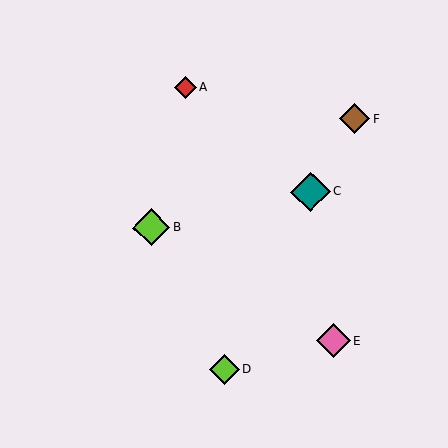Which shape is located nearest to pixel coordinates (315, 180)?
The teal diamond (labeled C) at (310, 192) is nearest to that location.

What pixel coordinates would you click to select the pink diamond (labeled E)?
Click at (333, 341) to select the pink diamond E.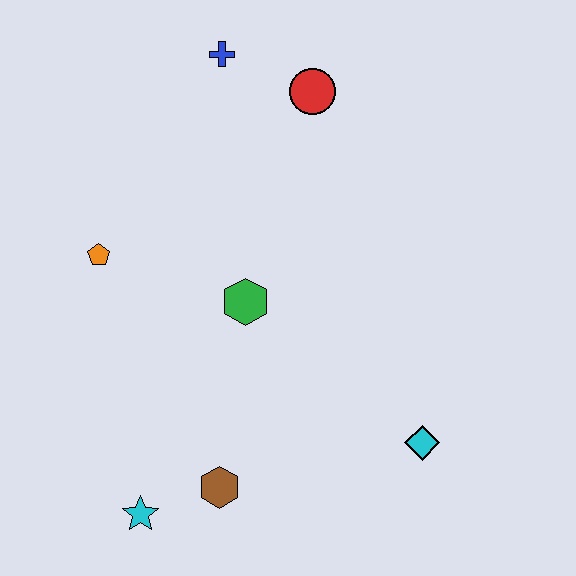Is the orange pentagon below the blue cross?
Yes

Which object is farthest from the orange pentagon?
The cyan diamond is farthest from the orange pentagon.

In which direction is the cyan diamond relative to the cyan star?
The cyan diamond is to the right of the cyan star.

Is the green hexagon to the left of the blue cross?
No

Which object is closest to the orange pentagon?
The green hexagon is closest to the orange pentagon.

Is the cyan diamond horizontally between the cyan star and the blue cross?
No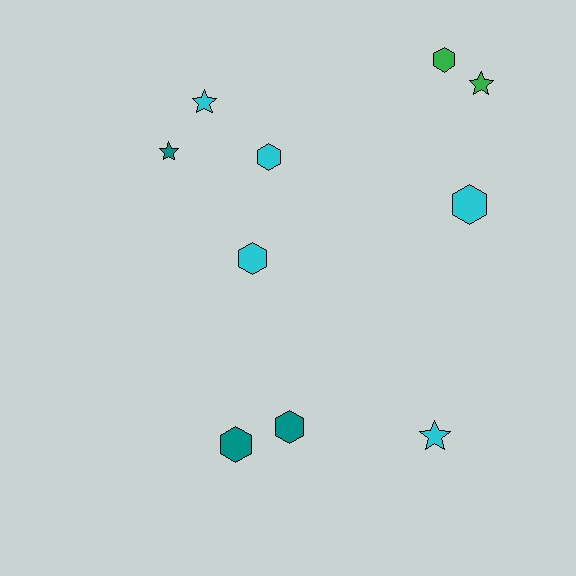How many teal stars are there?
There is 1 teal star.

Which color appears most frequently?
Cyan, with 5 objects.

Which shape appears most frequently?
Hexagon, with 6 objects.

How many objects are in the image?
There are 10 objects.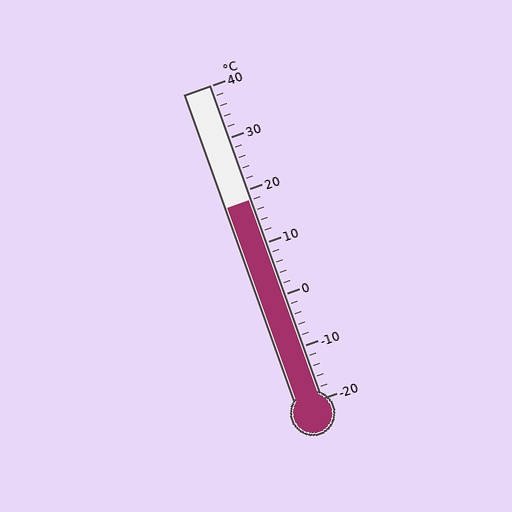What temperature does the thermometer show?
The thermometer shows approximately 18°C.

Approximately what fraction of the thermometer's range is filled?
The thermometer is filled to approximately 65% of its range.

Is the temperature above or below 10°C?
The temperature is above 10°C.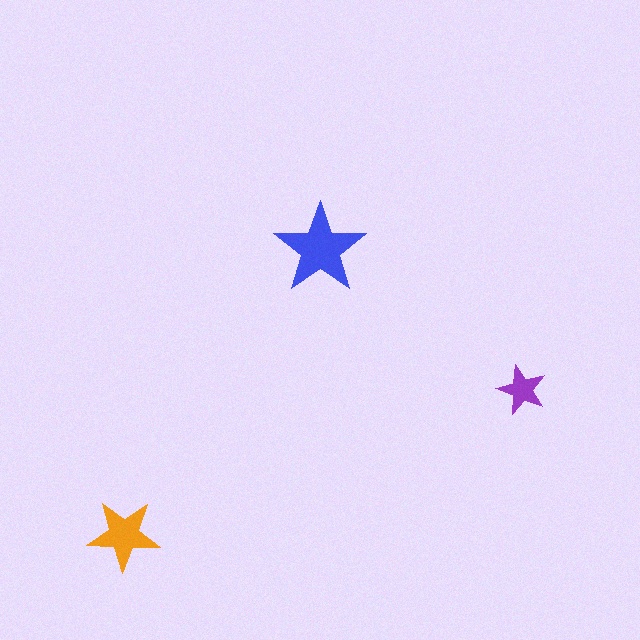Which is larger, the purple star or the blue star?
The blue one.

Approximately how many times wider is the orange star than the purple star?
About 1.5 times wider.